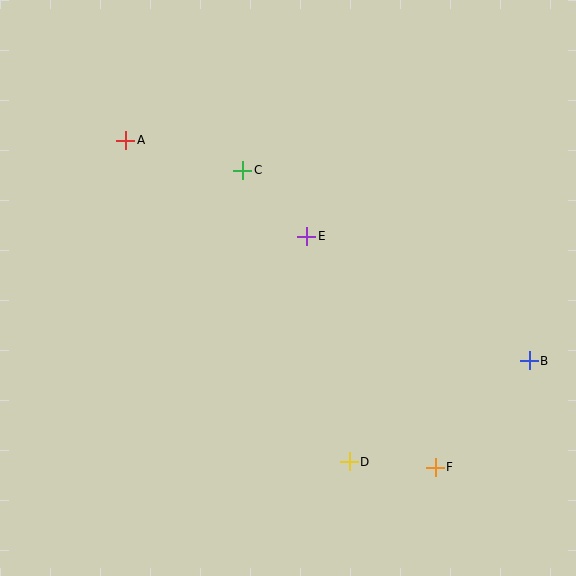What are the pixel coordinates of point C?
Point C is at (243, 170).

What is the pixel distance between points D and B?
The distance between D and B is 206 pixels.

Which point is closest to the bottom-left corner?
Point D is closest to the bottom-left corner.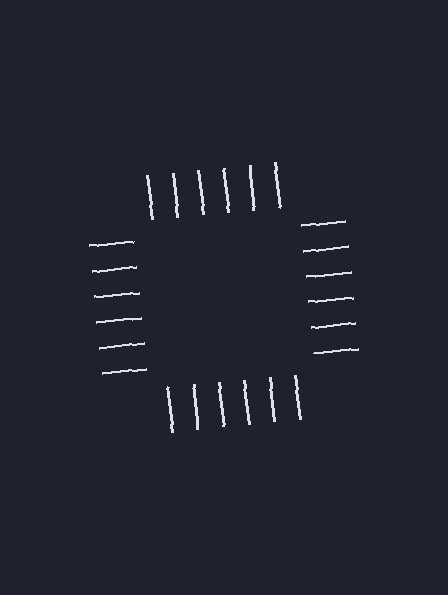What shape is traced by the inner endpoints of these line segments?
An illusory square — the line segments terminate on its edges but no continuous stroke is drawn.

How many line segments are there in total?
24 — 6 along each of the 4 edges.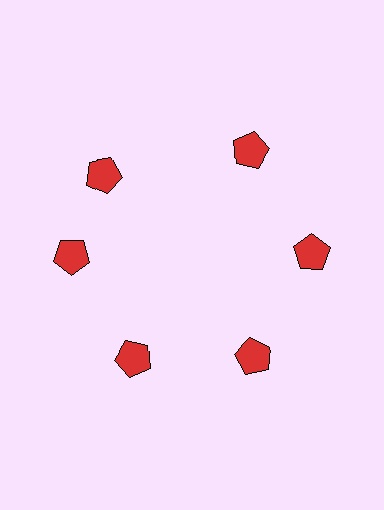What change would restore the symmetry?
The symmetry would be restored by rotating it back into even spacing with its neighbors so that all 6 pentagons sit at equal angles and equal distance from the center.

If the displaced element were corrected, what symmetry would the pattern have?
It would have 6-fold rotational symmetry — the pattern would map onto itself every 60 degrees.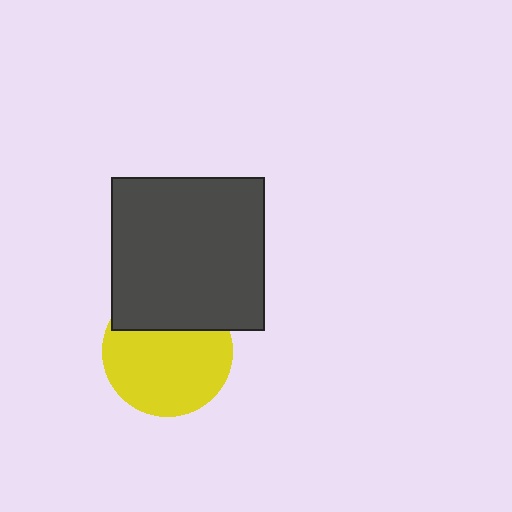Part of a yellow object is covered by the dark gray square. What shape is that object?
It is a circle.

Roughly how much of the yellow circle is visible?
Most of it is visible (roughly 70%).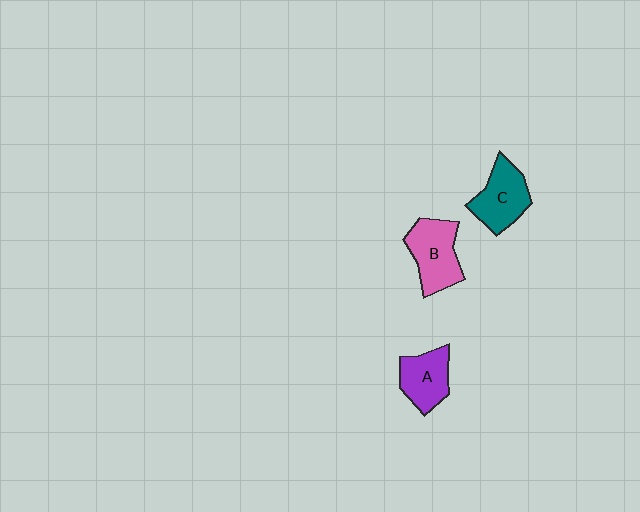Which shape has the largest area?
Shape B (pink).